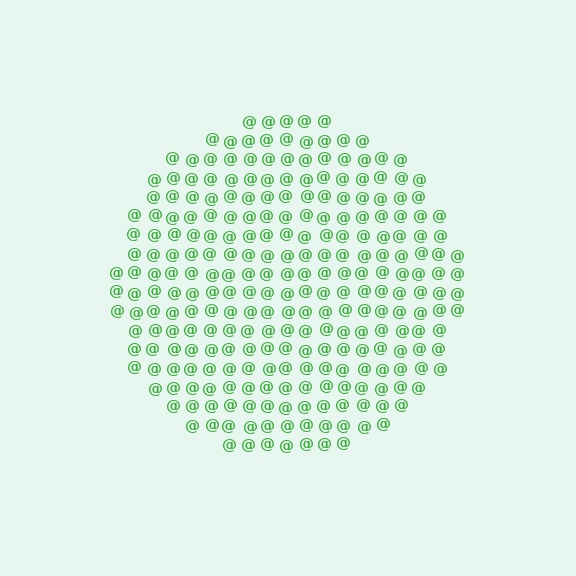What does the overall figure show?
The overall figure shows a circle.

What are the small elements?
The small elements are at signs.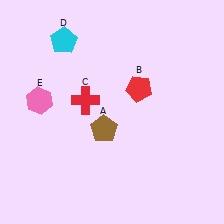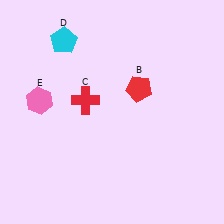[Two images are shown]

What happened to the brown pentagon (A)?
The brown pentagon (A) was removed in Image 2. It was in the bottom-left area of Image 1.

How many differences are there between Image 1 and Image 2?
There is 1 difference between the two images.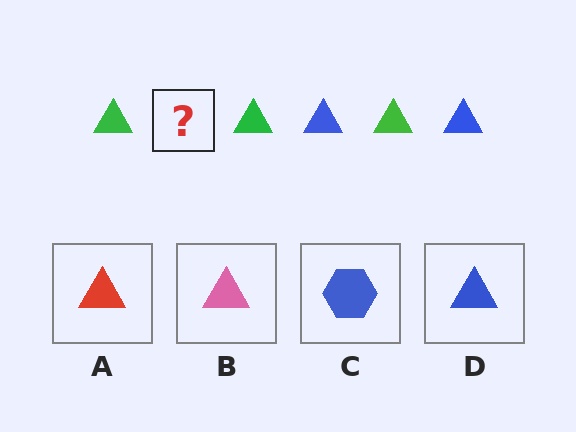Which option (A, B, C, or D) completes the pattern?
D.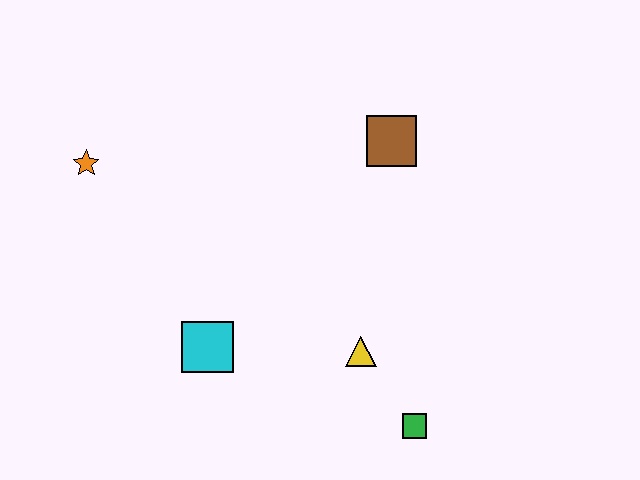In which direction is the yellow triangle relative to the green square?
The yellow triangle is above the green square.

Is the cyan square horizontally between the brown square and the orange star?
Yes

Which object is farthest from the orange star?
The green square is farthest from the orange star.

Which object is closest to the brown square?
The yellow triangle is closest to the brown square.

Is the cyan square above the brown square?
No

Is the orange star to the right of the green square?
No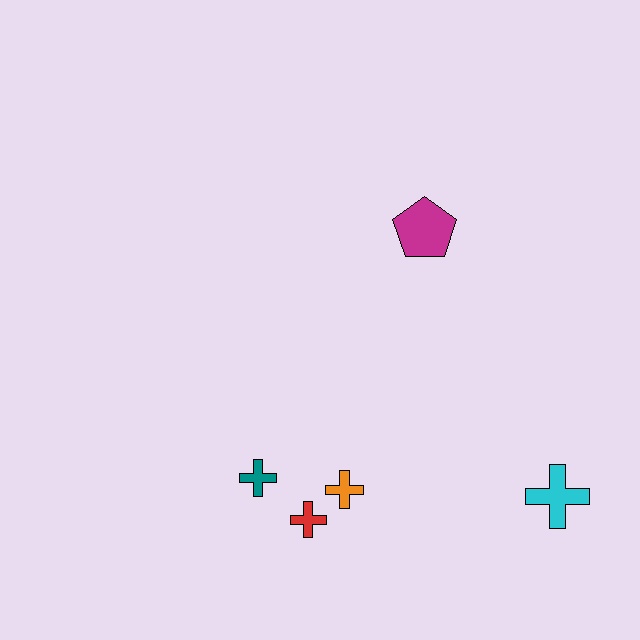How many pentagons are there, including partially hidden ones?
There is 1 pentagon.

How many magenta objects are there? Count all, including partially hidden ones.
There is 1 magenta object.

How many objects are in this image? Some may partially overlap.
There are 5 objects.